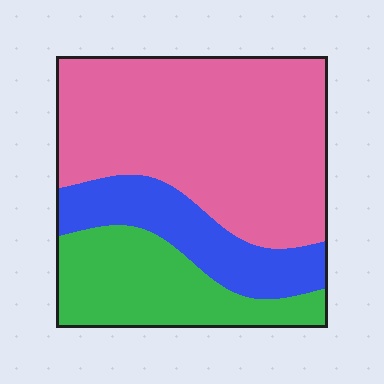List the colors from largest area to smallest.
From largest to smallest: pink, green, blue.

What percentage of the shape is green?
Green covers around 25% of the shape.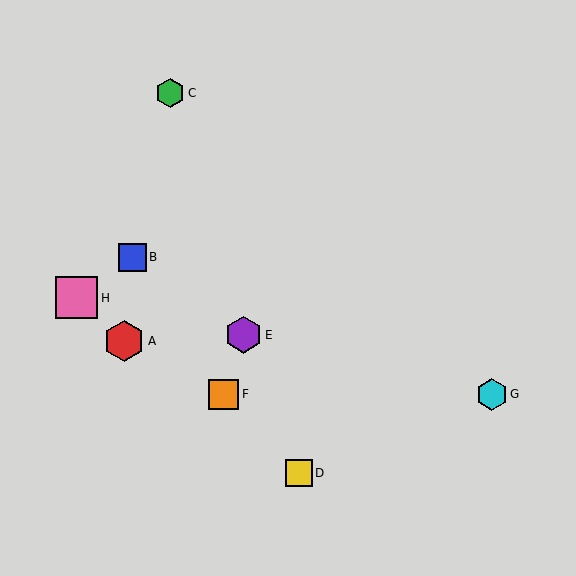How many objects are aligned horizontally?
2 objects (F, G) are aligned horizontally.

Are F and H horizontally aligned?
No, F is at y≈394 and H is at y≈298.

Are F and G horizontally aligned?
Yes, both are at y≈394.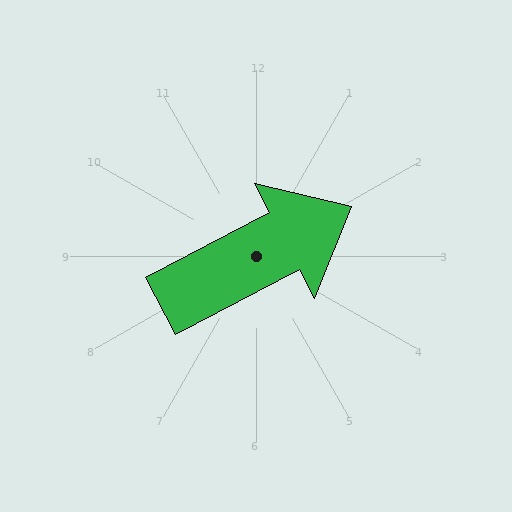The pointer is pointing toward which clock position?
Roughly 2 o'clock.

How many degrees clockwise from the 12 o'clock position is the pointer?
Approximately 62 degrees.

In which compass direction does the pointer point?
Northeast.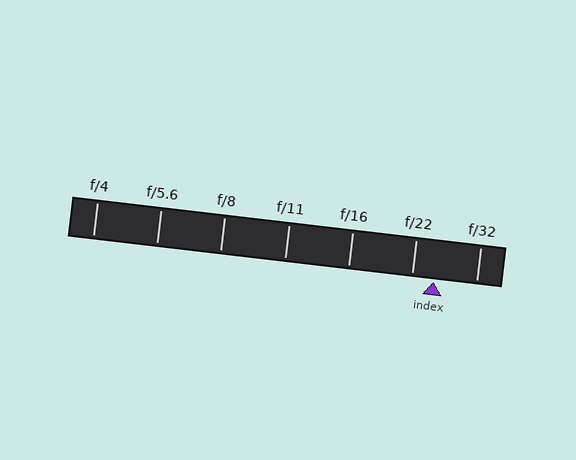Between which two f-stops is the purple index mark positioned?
The index mark is between f/22 and f/32.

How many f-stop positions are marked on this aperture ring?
There are 7 f-stop positions marked.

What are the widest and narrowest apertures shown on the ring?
The widest aperture shown is f/4 and the narrowest is f/32.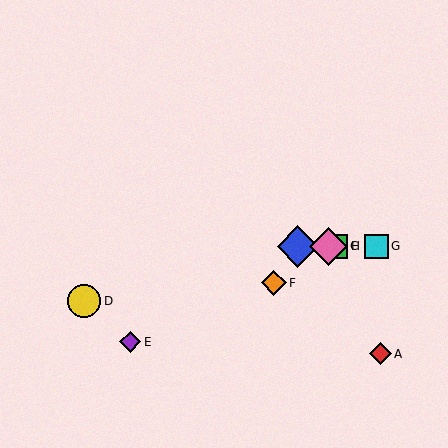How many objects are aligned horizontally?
4 objects (B, C, G, H) are aligned horizontally.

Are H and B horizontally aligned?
Yes, both are at y≈246.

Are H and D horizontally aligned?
No, H is at y≈246 and D is at y≈301.